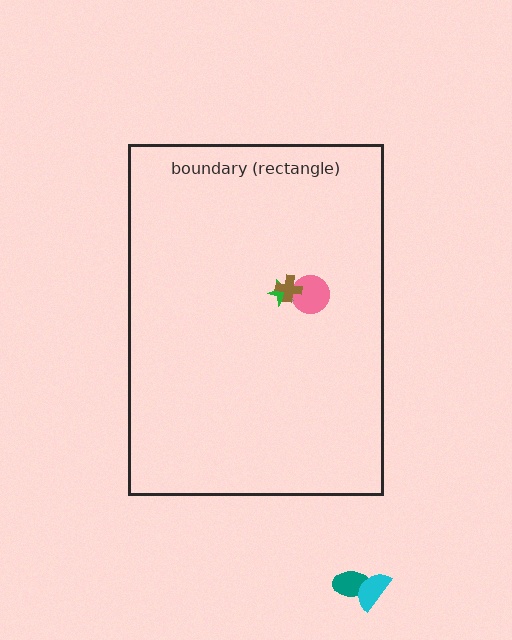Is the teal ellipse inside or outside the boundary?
Outside.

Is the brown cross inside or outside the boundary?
Inside.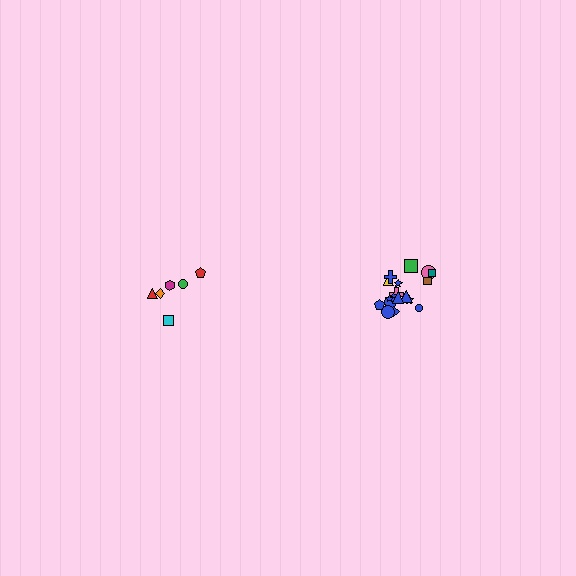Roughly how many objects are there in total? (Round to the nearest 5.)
Roughly 25 objects in total.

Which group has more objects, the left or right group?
The right group.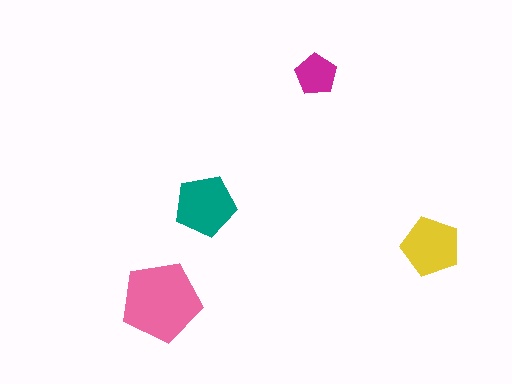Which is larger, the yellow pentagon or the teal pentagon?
The teal one.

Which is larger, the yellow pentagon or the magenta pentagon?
The yellow one.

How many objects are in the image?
There are 4 objects in the image.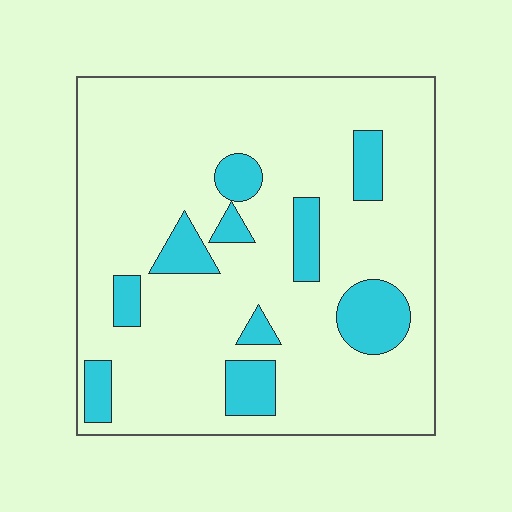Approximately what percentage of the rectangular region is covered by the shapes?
Approximately 15%.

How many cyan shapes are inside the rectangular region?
10.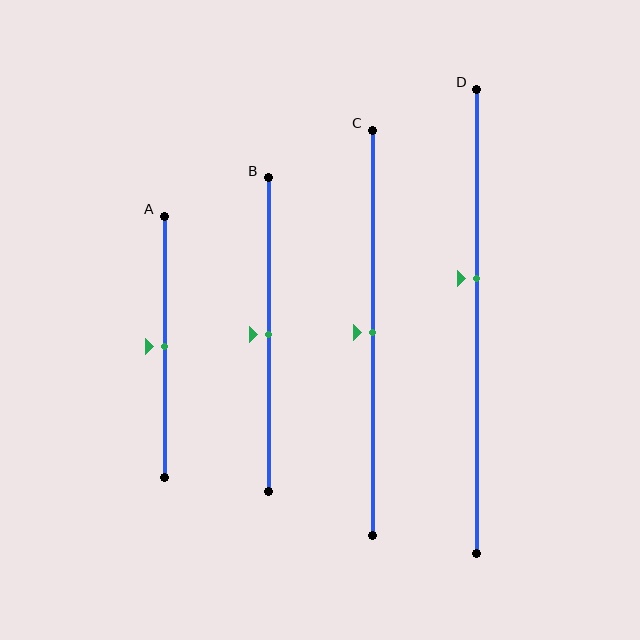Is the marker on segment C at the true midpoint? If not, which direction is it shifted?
Yes, the marker on segment C is at the true midpoint.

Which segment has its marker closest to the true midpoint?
Segment A has its marker closest to the true midpoint.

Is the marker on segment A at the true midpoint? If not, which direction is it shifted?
Yes, the marker on segment A is at the true midpoint.